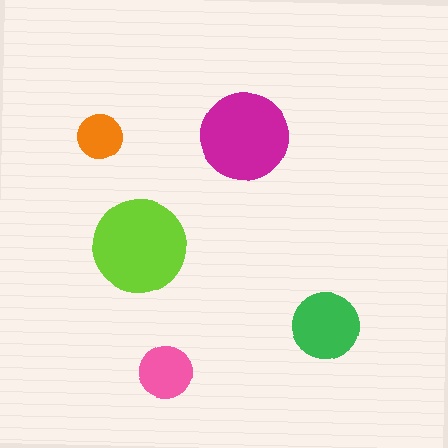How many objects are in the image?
There are 5 objects in the image.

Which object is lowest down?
The pink circle is bottommost.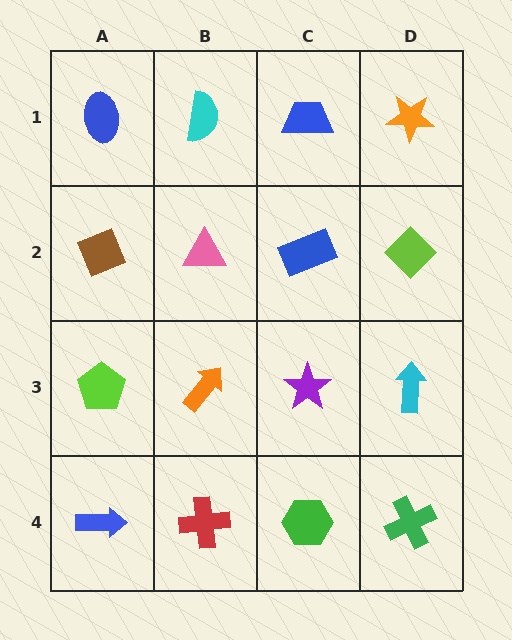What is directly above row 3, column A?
A brown diamond.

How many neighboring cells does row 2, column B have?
4.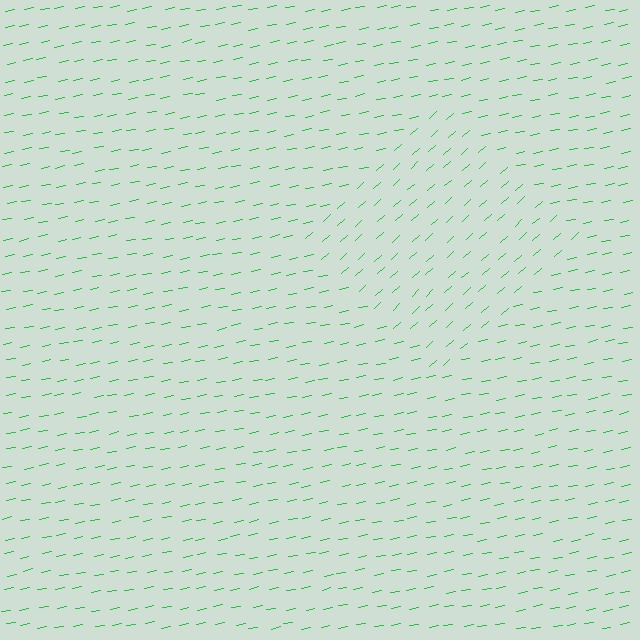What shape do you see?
I see a diamond.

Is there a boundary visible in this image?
Yes, there is a texture boundary formed by a change in line orientation.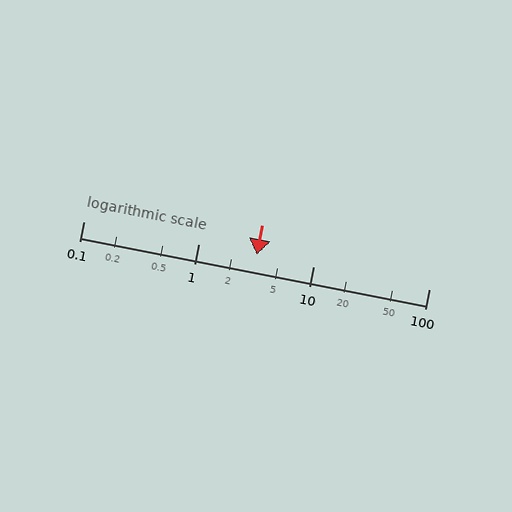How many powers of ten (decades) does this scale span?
The scale spans 3 decades, from 0.1 to 100.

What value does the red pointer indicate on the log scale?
The pointer indicates approximately 3.2.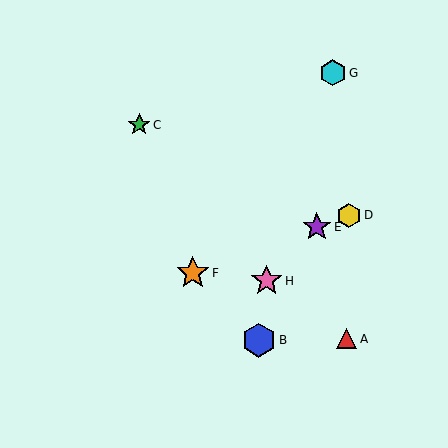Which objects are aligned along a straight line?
Objects D, E, F are aligned along a straight line.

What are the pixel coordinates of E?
Object E is at (317, 227).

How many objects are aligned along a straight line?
3 objects (D, E, F) are aligned along a straight line.